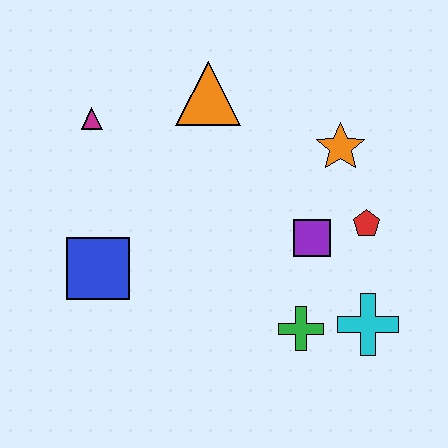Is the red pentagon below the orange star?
Yes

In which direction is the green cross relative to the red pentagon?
The green cross is below the red pentagon.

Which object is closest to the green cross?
The cyan cross is closest to the green cross.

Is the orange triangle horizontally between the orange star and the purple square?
No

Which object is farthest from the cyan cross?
The magenta triangle is farthest from the cyan cross.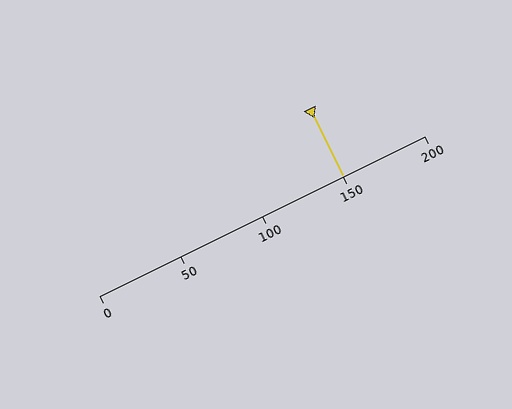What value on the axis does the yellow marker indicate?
The marker indicates approximately 150.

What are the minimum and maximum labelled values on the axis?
The axis runs from 0 to 200.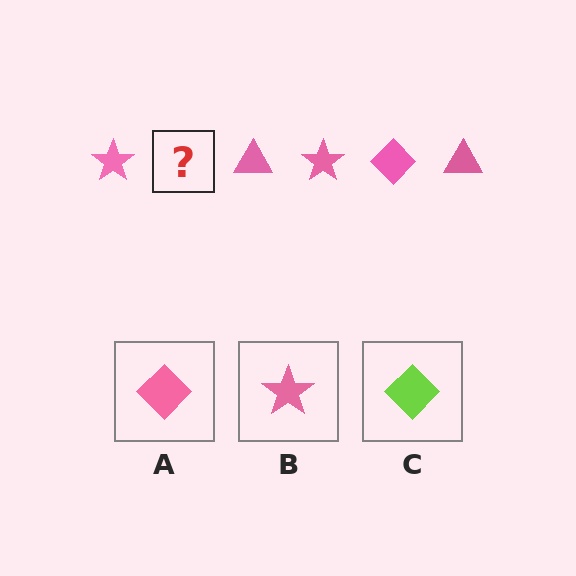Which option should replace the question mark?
Option A.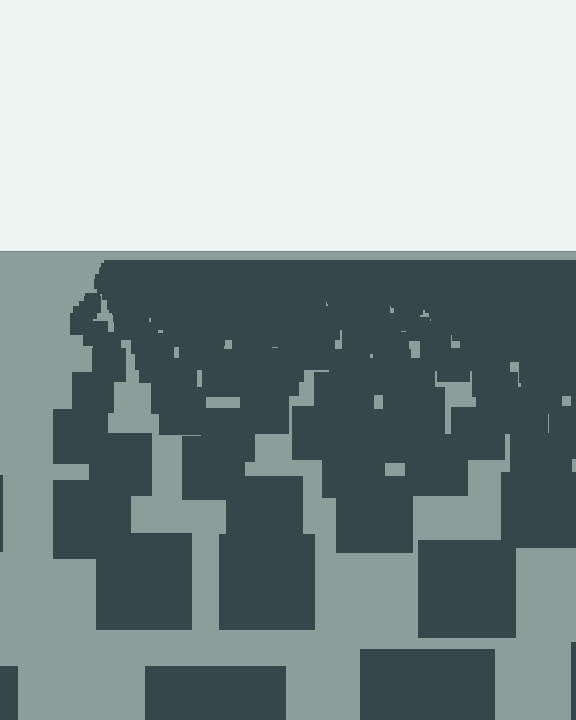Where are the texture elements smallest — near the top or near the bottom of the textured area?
Near the top.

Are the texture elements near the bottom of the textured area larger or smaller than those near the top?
Larger. Near the bottom, elements are closer to the viewer and appear at a bigger on-screen size.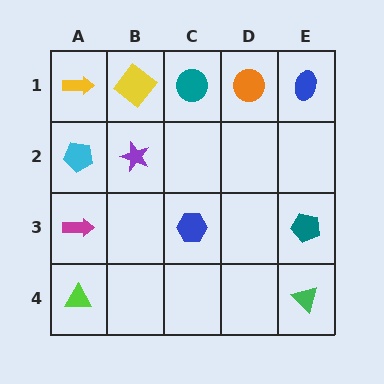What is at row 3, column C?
A blue hexagon.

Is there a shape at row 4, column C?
No, that cell is empty.